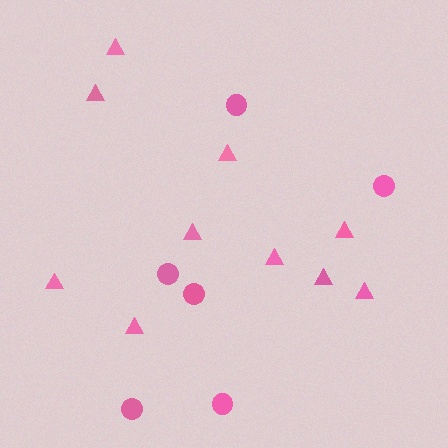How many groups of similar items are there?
There are 2 groups: one group of triangles (10) and one group of circles (6).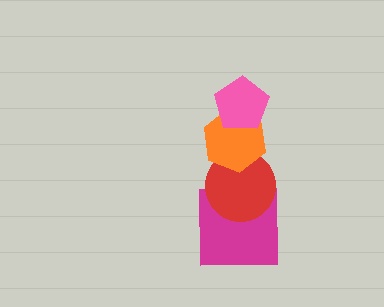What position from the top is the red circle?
The red circle is 3rd from the top.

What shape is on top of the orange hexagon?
The pink pentagon is on top of the orange hexagon.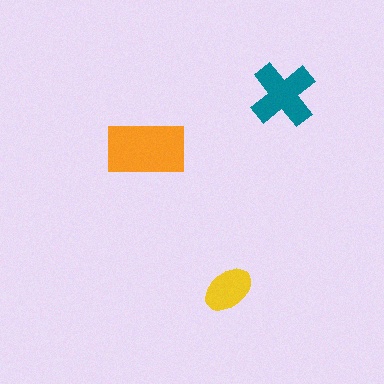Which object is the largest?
The orange rectangle.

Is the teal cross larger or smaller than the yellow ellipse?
Larger.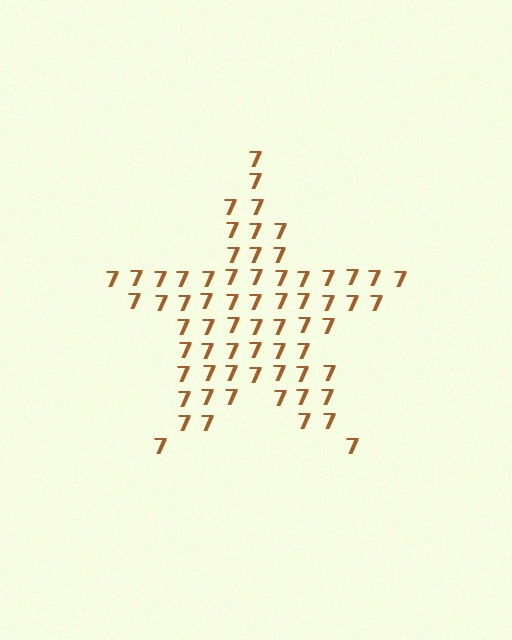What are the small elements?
The small elements are digit 7's.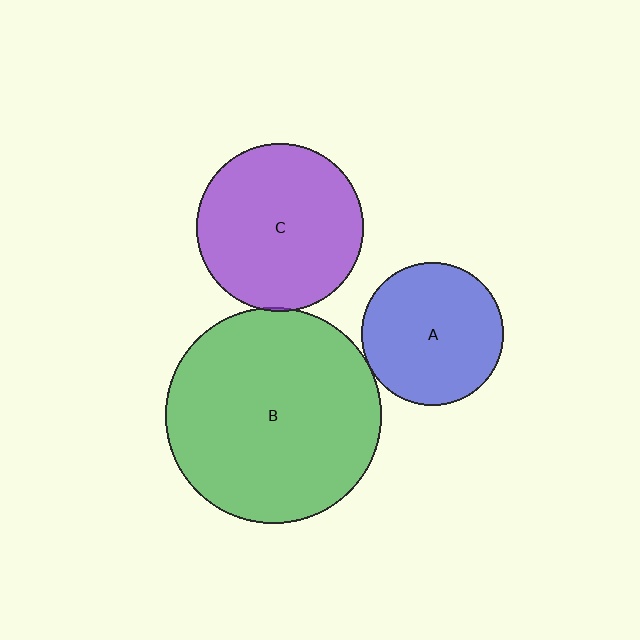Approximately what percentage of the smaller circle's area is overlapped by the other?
Approximately 5%.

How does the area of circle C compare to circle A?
Approximately 1.4 times.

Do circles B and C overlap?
Yes.